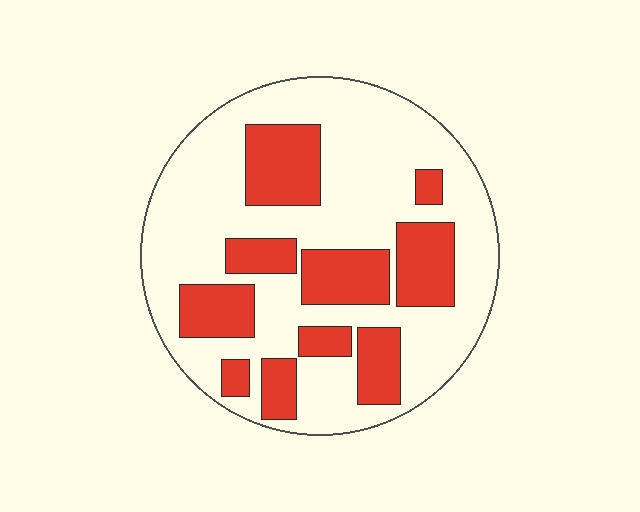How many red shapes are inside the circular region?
10.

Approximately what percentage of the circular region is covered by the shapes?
Approximately 30%.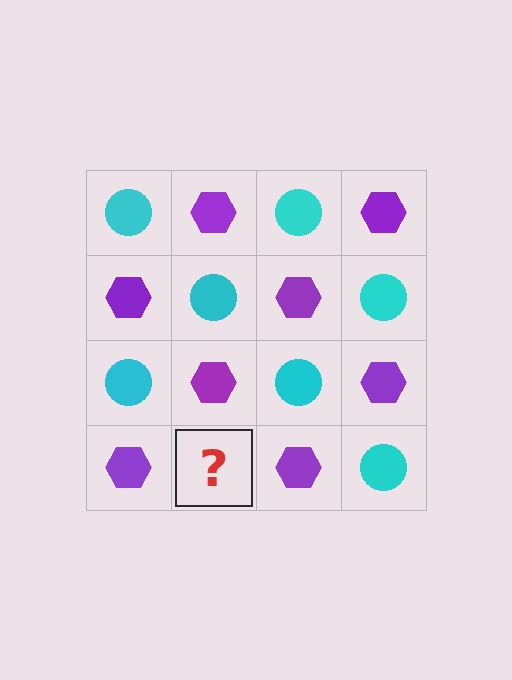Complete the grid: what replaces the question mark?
The question mark should be replaced with a cyan circle.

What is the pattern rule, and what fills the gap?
The rule is that it alternates cyan circle and purple hexagon in a checkerboard pattern. The gap should be filled with a cyan circle.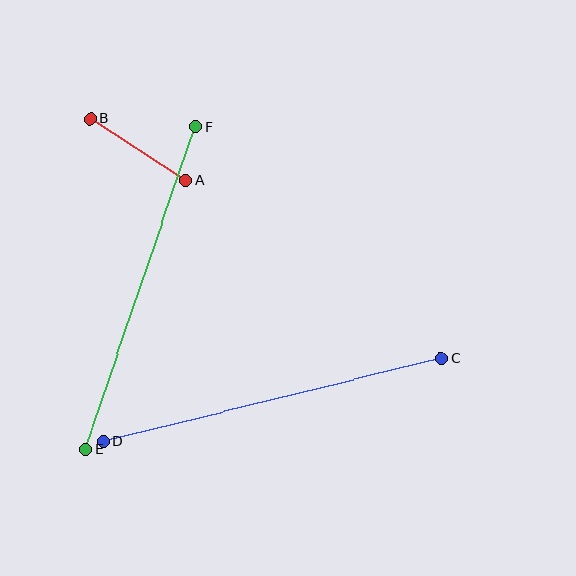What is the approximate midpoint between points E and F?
The midpoint is at approximately (141, 288) pixels.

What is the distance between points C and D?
The distance is approximately 348 pixels.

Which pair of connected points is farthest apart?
Points C and D are farthest apart.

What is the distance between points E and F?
The distance is approximately 341 pixels.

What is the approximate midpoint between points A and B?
The midpoint is at approximately (138, 150) pixels.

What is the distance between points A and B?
The distance is approximately 114 pixels.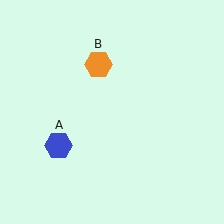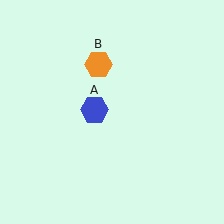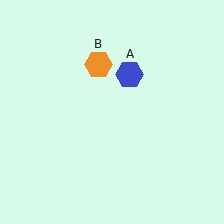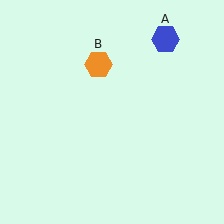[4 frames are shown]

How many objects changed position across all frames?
1 object changed position: blue hexagon (object A).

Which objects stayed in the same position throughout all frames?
Orange hexagon (object B) remained stationary.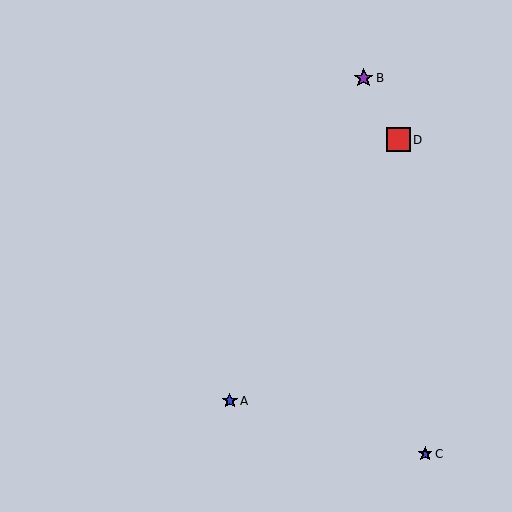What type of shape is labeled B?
Shape B is a purple star.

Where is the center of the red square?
The center of the red square is at (399, 140).